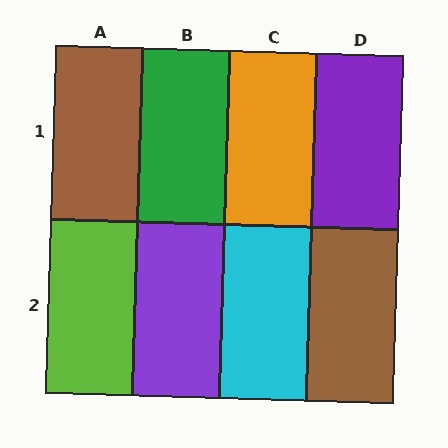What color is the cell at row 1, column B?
Green.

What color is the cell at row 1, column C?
Orange.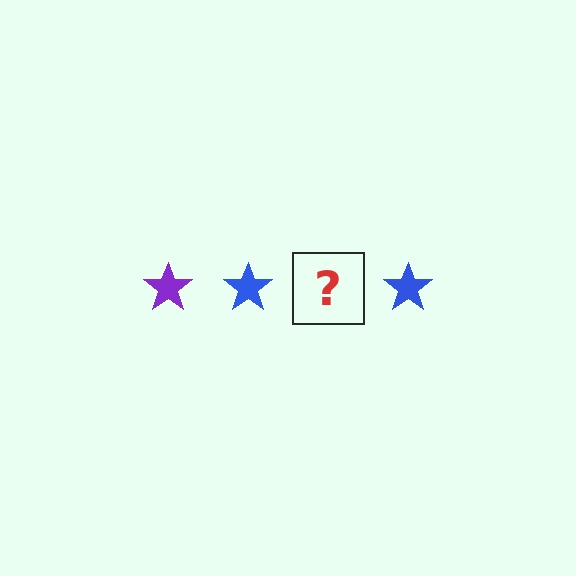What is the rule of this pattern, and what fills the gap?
The rule is that the pattern cycles through purple, blue stars. The gap should be filled with a purple star.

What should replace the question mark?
The question mark should be replaced with a purple star.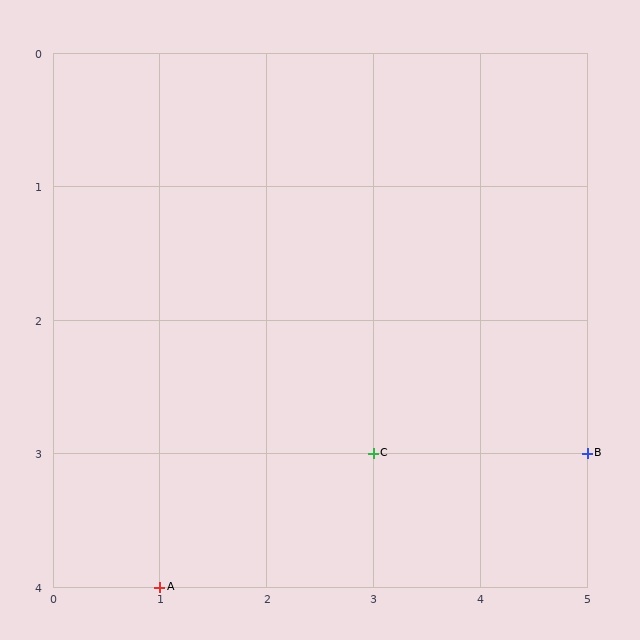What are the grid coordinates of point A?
Point A is at grid coordinates (1, 4).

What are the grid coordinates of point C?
Point C is at grid coordinates (3, 3).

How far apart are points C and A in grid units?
Points C and A are 2 columns and 1 row apart (about 2.2 grid units diagonally).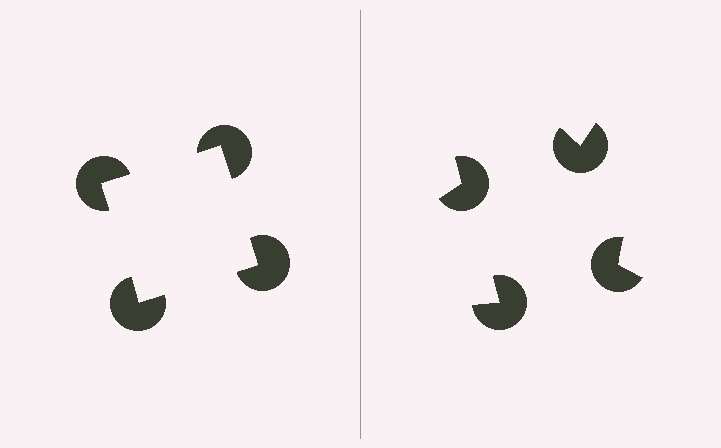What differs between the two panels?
The pac-man discs are positioned identically on both sides; only the wedge orientations differ. On the left they align to a square; on the right they are misaligned.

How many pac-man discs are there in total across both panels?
8 — 4 on each side.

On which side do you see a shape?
An illusory square appears on the left side. On the right side the wedge cuts are rotated, so no coherent shape forms.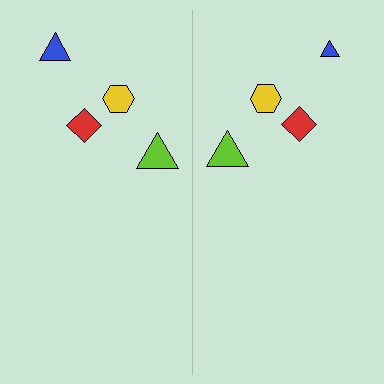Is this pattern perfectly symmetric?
No, the pattern is not perfectly symmetric. The blue triangle on the right side has a different size than its mirror counterpart.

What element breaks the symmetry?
The blue triangle on the right side has a different size than its mirror counterpart.